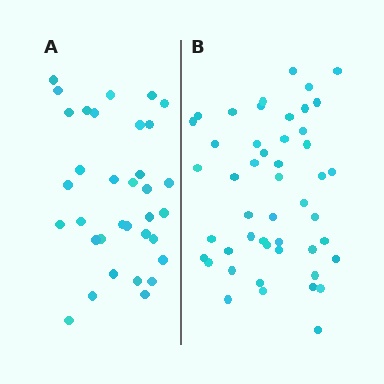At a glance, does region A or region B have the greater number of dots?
Region B (the right region) has more dots.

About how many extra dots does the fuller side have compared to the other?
Region B has approximately 15 more dots than region A.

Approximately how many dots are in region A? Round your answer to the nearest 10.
About 30 dots. (The exact count is 34, which rounds to 30.)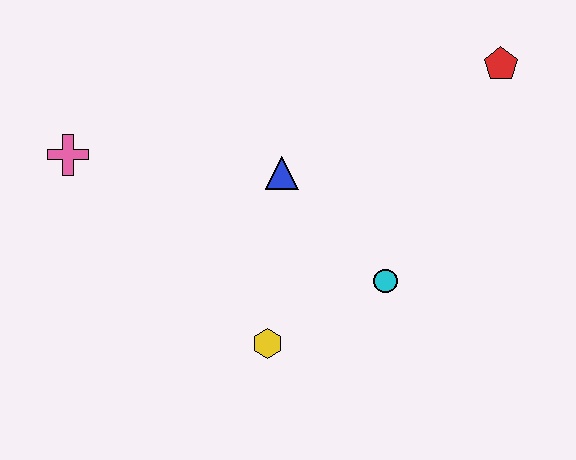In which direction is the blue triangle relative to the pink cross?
The blue triangle is to the right of the pink cross.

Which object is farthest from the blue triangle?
The red pentagon is farthest from the blue triangle.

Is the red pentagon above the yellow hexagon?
Yes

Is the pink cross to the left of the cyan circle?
Yes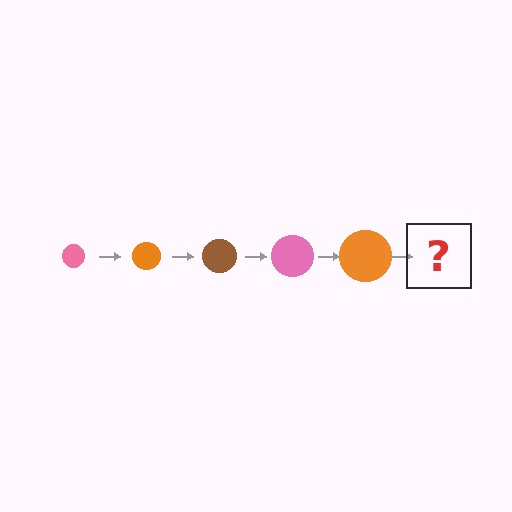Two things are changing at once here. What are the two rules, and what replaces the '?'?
The two rules are that the circle grows larger each step and the color cycles through pink, orange, and brown. The '?' should be a brown circle, larger than the previous one.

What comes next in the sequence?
The next element should be a brown circle, larger than the previous one.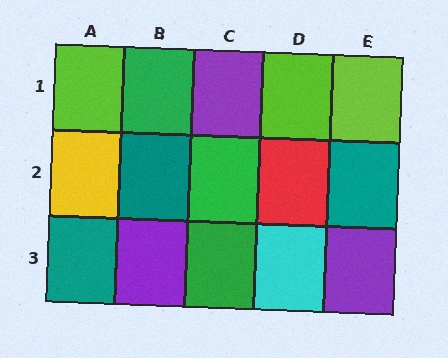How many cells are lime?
3 cells are lime.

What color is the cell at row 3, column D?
Cyan.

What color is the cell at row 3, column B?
Purple.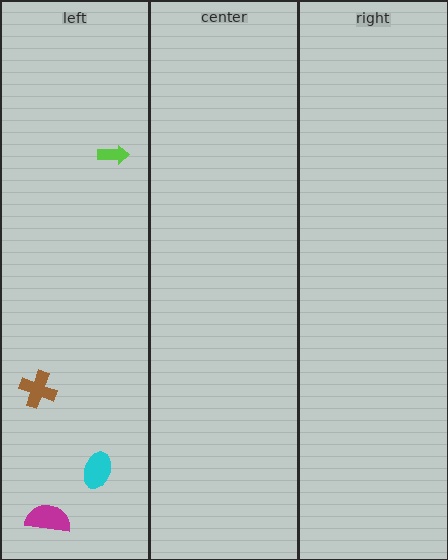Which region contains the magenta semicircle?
The left region.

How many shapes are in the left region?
4.